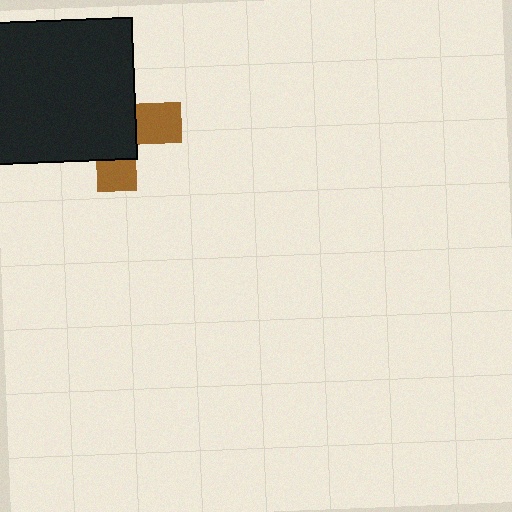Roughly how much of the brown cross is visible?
A small part of it is visible (roughly 33%).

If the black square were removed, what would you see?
You would see the complete brown cross.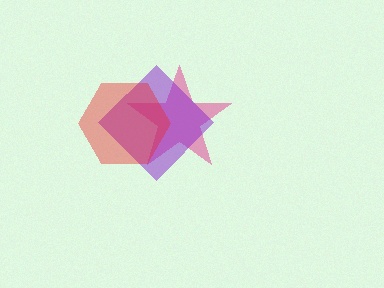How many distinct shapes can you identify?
There are 3 distinct shapes: a pink star, a purple diamond, a red hexagon.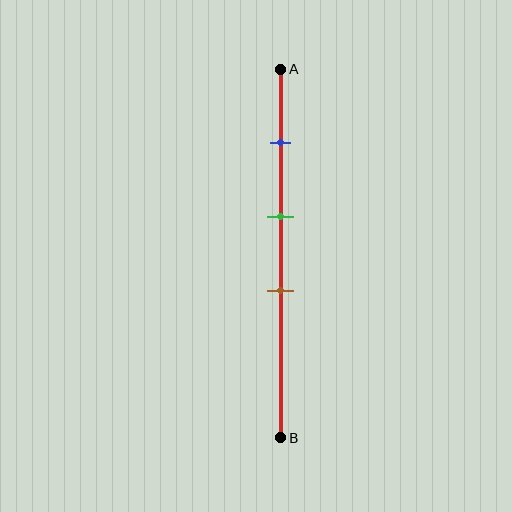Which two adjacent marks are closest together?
The green and brown marks are the closest adjacent pair.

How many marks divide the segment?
There are 3 marks dividing the segment.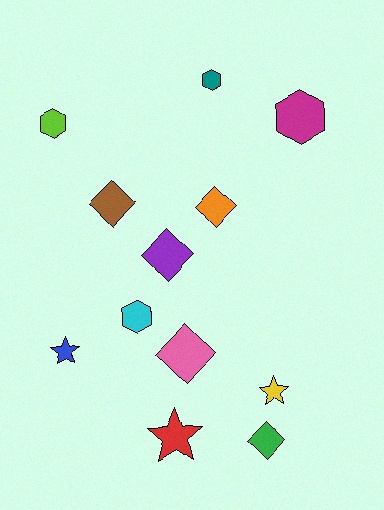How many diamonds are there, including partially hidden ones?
There are 5 diamonds.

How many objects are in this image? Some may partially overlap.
There are 12 objects.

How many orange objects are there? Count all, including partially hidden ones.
There is 1 orange object.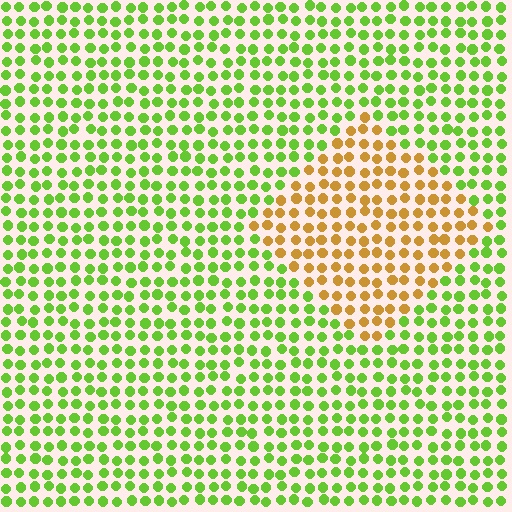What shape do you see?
I see a diamond.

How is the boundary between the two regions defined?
The boundary is defined purely by a slight shift in hue (about 61 degrees). Spacing, size, and orientation are identical on both sides.